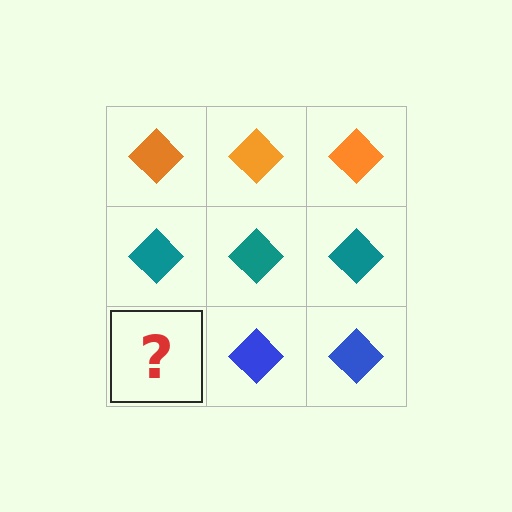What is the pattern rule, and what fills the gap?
The rule is that each row has a consistent color. The gap should be filled with a blue diamond.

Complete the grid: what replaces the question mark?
The question mark should be replaced with a blue diamond.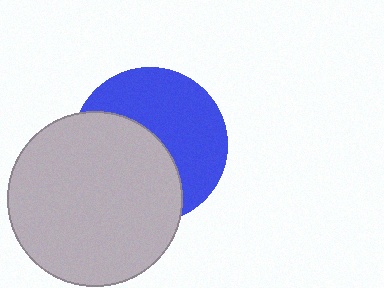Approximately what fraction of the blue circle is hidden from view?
Roughly 49% of the blue circle is hidden behind the light gray circle.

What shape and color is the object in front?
The object in front is a light gray circle.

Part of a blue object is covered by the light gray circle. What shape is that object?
It is a circle.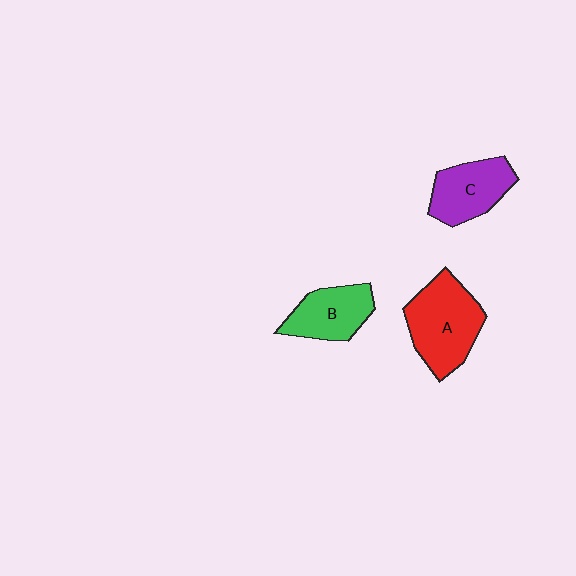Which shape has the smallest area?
Shape B (green).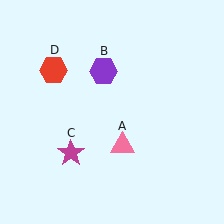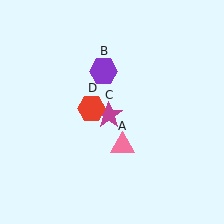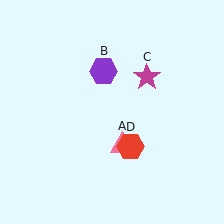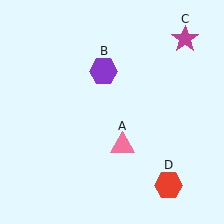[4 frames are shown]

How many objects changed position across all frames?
2 objects changed position: magenta star (object C), red hexagon (object D).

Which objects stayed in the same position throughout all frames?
Pink triangle (object A) and purple hexagon (object B) remained stationary.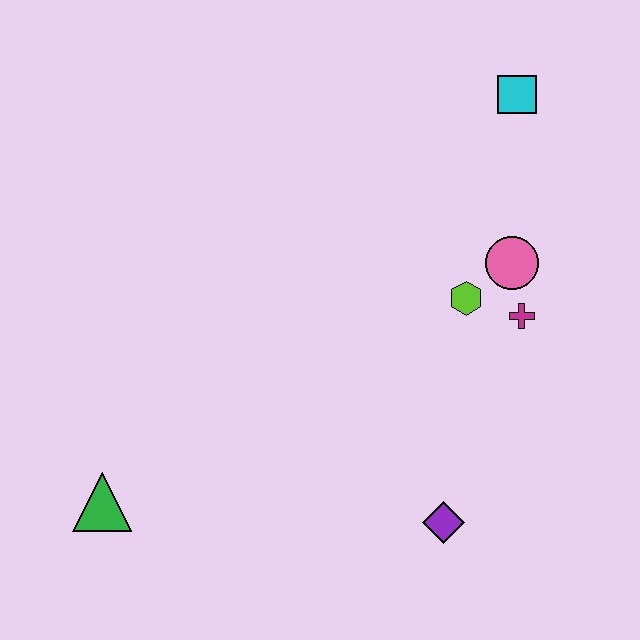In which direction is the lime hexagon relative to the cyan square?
The lime hexagon is below the cyan square.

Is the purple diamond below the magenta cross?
Yes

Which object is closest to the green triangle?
The purple diamond is closest to the green triangle.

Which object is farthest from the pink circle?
The green triangle is farthest from the pink circle.